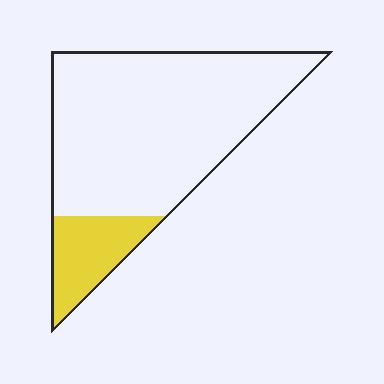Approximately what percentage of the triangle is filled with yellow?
Approximately 15%.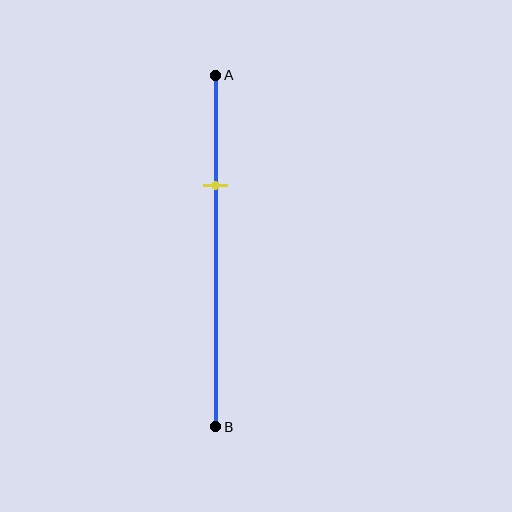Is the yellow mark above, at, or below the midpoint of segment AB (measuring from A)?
The yellow mark is above the midpoint of segment AB.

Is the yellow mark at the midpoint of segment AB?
No, the mark is at about 30% from A, not at the 50% midpoint.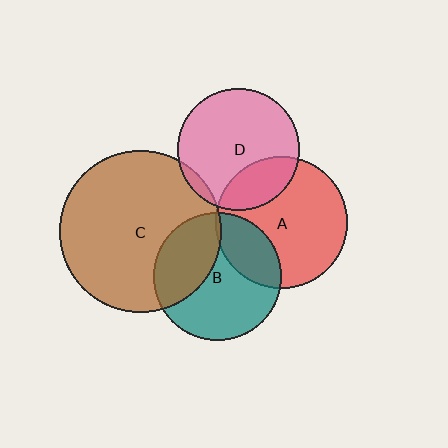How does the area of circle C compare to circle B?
Approximately 1.6 times.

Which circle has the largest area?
Circle C (brown).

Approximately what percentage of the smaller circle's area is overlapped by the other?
Approximately 5%.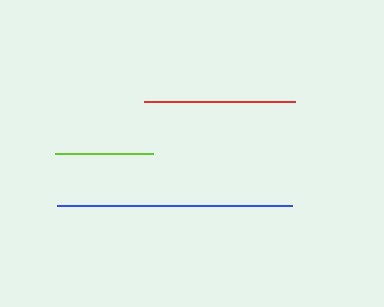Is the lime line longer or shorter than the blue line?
The blue line is longer than the lime line.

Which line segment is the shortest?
The lime line is the shortest at approximately 99 pixels.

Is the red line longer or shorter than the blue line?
The blue line is longer than the red line.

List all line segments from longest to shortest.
From longest to shortest: blue, red, lime.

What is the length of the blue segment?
The blue segment is approximately 235 pixels long.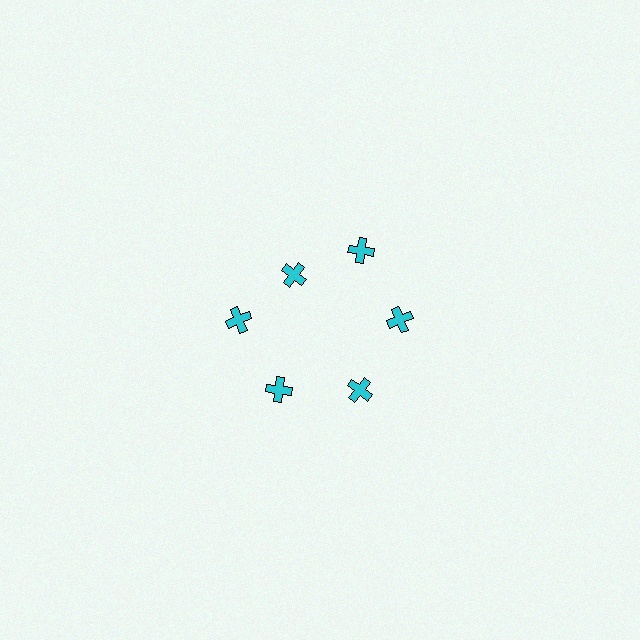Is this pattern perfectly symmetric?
No. The 6 cyan crosses are arranged in a ring, but one element near the 11 o'clock position is pulled inward toward the center, breaking the 6-fold rotational symmetry.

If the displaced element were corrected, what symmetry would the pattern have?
It would have 6-fold rotational symmetry — the pattern would map onto itself every 60 degrees.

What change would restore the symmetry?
The symmetry would be restored by moving it outward, back onto the ring so that all 6 crosses sit at equal angles and equal distance from the center.